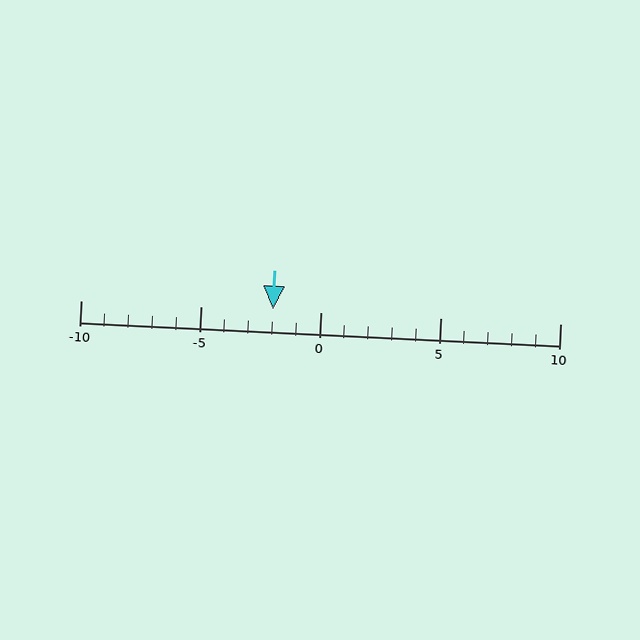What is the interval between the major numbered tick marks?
The major tick marks are spaced 5 units apart.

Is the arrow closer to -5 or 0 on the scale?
The arrow is closer to 0.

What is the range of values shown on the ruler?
The ruler shows values from -10 to 10.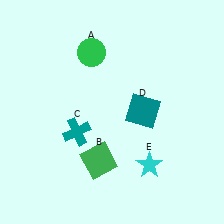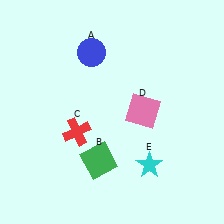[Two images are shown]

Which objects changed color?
A changed from green to blue. C changed from teal to red. D changed from teal to pink.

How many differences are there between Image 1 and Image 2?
There are 3 differences between the two images.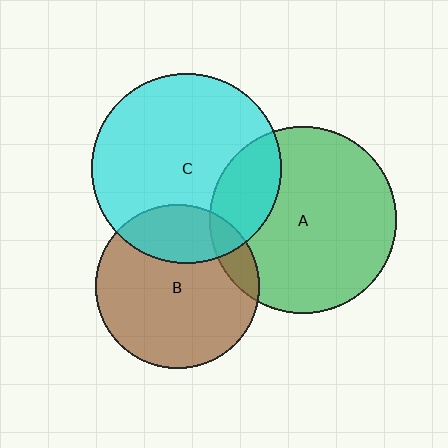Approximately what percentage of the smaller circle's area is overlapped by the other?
Approximately 20%.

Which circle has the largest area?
Circle C (cyan).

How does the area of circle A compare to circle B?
Approximately 1.3 times.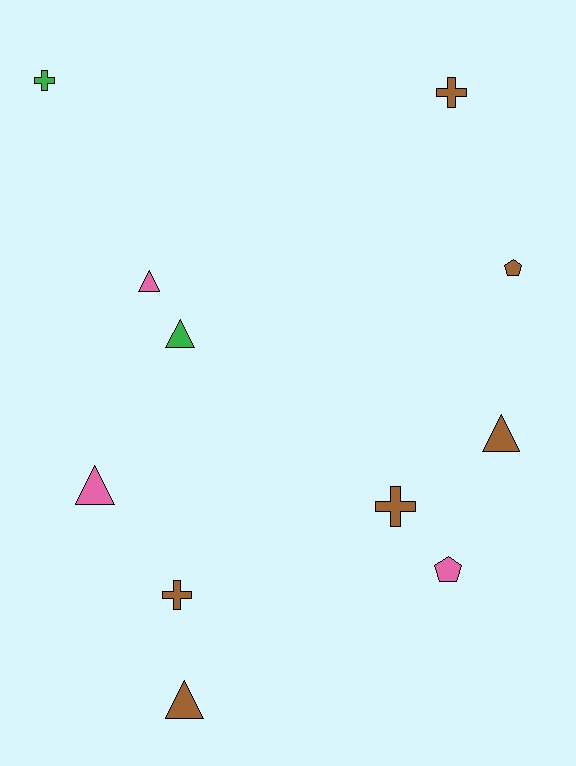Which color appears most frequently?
Brown, with 6 objects.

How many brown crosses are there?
There are 3 brown crosses.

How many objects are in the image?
There are 11 objects.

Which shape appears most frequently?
Triangle, with 5 objects.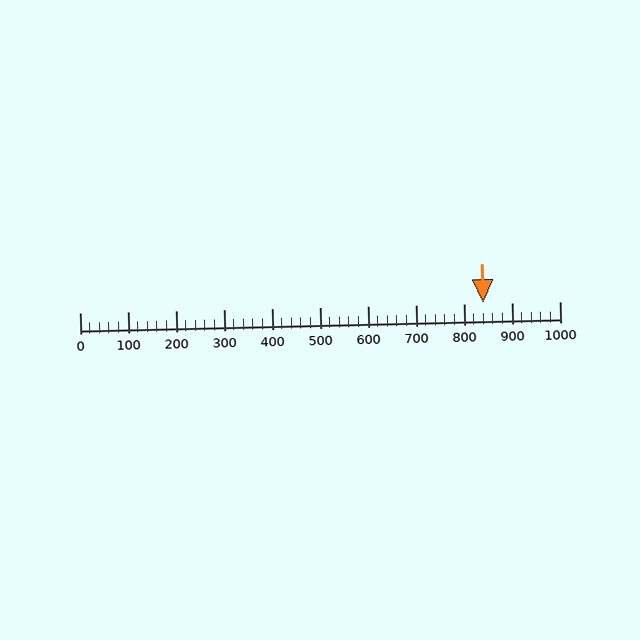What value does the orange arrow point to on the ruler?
The orange arrow points to approximately 840.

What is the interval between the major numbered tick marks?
The major tick marks are spaced 100 units apart.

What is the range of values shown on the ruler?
The ruler shows values from 0 to 1000.